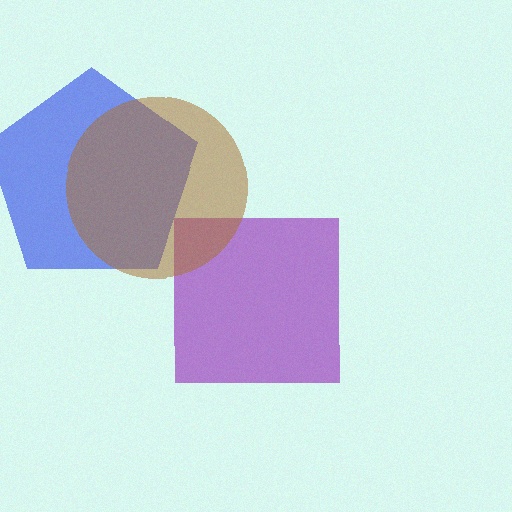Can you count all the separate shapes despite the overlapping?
Yes, there are 3 separate shapes.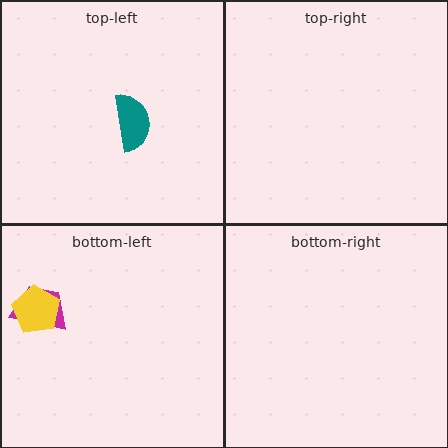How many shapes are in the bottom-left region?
2.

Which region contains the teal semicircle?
The top-left region.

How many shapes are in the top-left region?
1.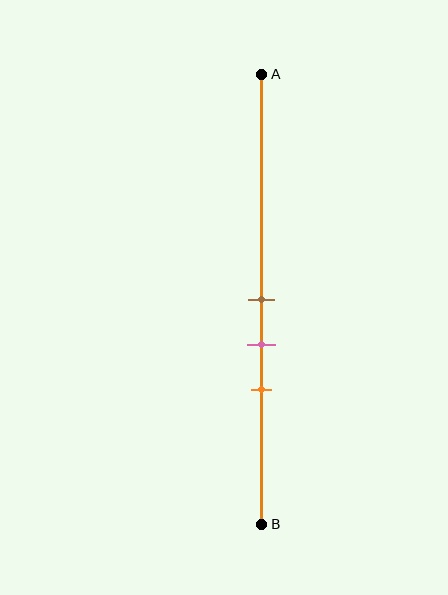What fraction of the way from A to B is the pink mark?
The pink mark is approximately 60% (0.6) of the way from A to B.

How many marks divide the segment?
There are 3 marks dividing the segment.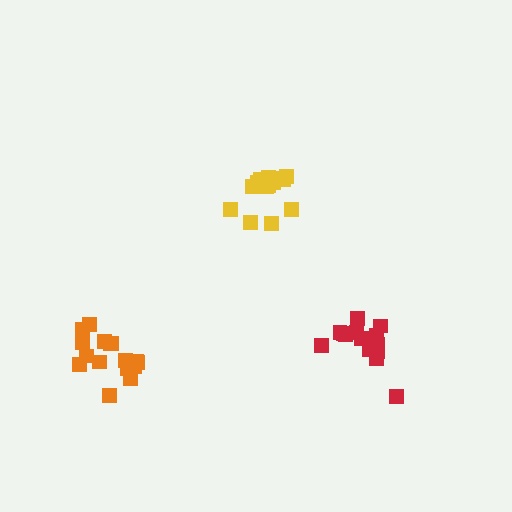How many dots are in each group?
Group 1: 16 dots, Group 2: 14 dots, Group 3: 15 dots (45 total).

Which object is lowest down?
The orange cluster is bottommost.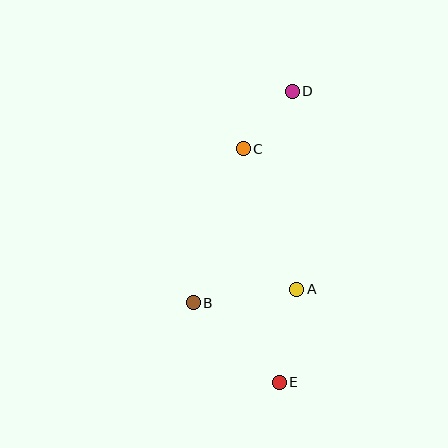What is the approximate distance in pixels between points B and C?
The distance between B and C is approximately 162 pixels.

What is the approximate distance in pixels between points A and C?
The distance between A and C is approximately 150 pixels.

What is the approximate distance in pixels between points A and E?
The distance between A and E is approximately 94 pixels.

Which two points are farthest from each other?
Points D and E are farthest from each other.